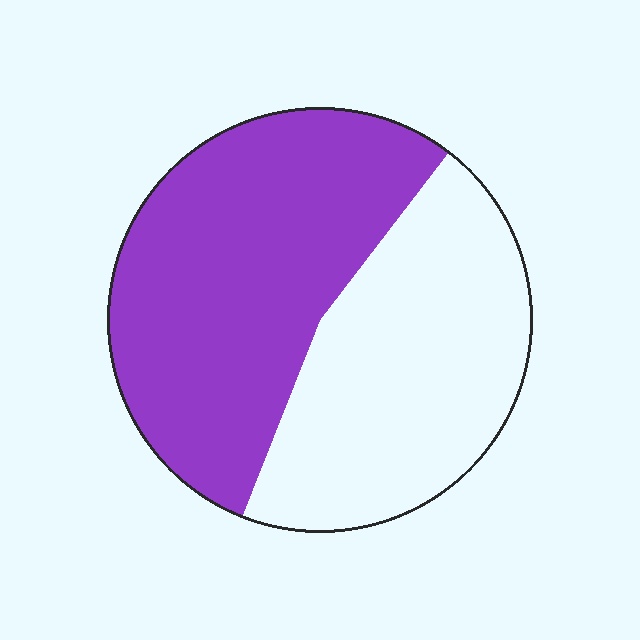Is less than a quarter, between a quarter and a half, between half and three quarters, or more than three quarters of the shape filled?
Between half and three quarters.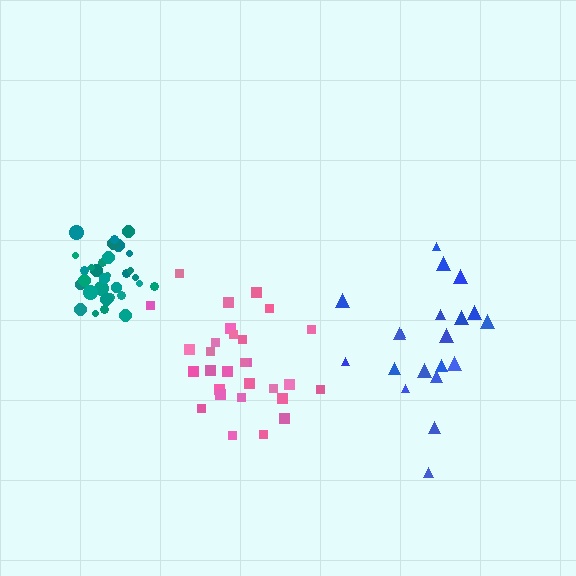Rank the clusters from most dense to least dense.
teal, pink, blue.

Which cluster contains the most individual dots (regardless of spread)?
Teal (33).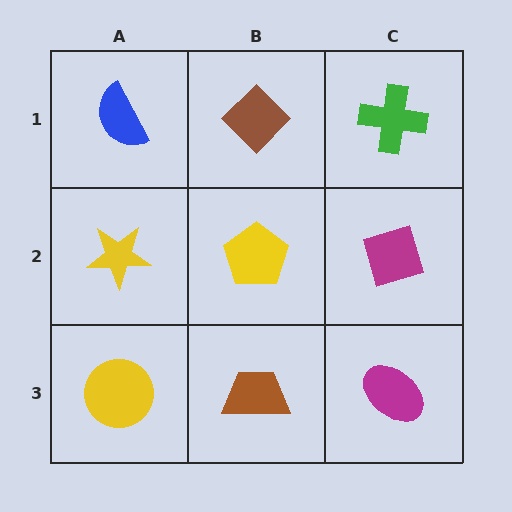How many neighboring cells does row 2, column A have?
3.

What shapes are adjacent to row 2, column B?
A brown diamond (row 1, column B), a brown trapezoid (row 3, column B), a yellow star (row 2, column A), a magenta diamond (row 2, column C).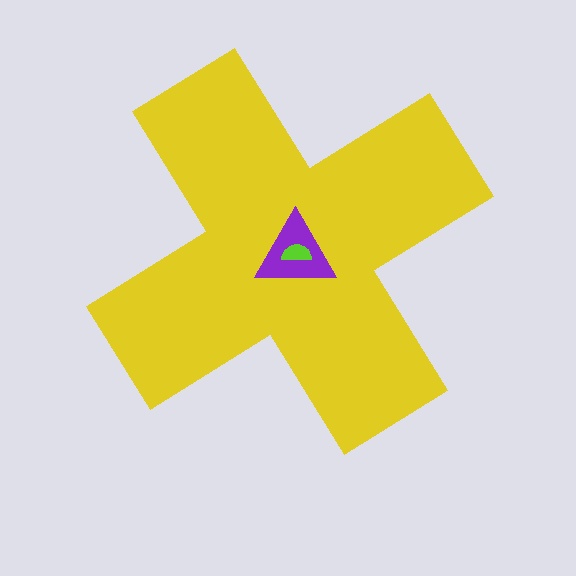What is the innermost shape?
The lime semicircle.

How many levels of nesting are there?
3.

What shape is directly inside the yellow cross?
The purple triangle.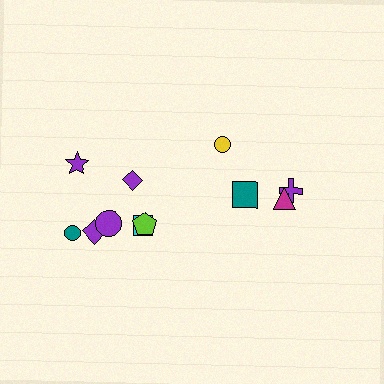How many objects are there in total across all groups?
There are 11 objects.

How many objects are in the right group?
There are 4 objects.